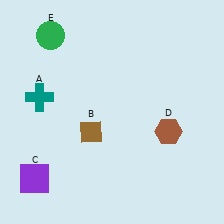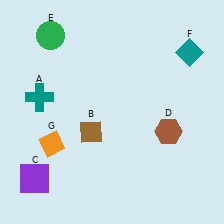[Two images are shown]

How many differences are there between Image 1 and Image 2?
There are 2 differences between the two images.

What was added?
A teal diamond (F), an orange diamond (G) were added in Image 2.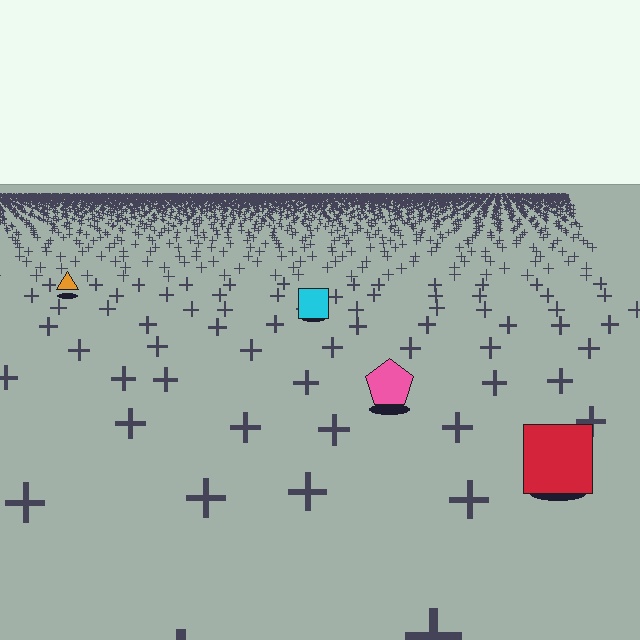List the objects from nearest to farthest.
From nearest to farthest: the red square, the pink pentagon, the cyan square, the orange triangle.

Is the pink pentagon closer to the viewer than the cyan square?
Yes. The pink pentagon is closer — you can tell from the texture gradient: the ground texture is coarser near it.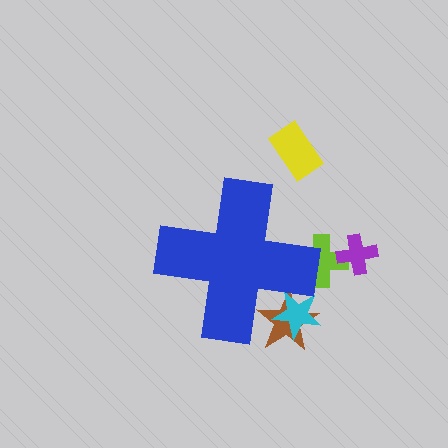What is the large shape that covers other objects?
A blue cross.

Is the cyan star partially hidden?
Yes, the cyan star is partially hidden behind the blue cross.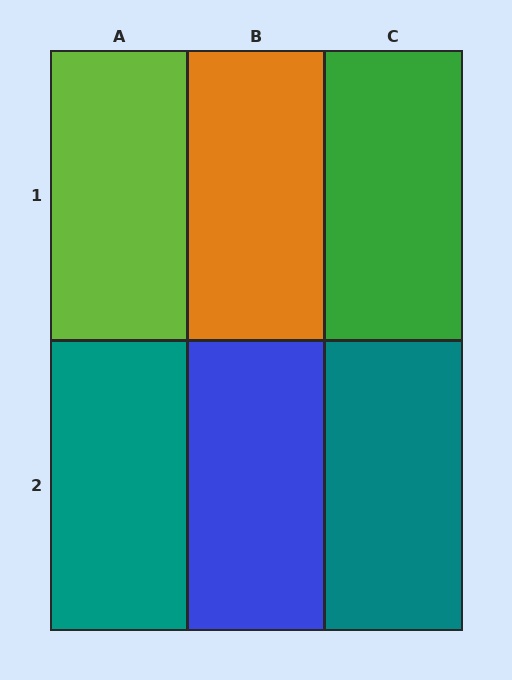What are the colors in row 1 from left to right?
Lime, orange, green.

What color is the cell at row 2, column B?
Blue.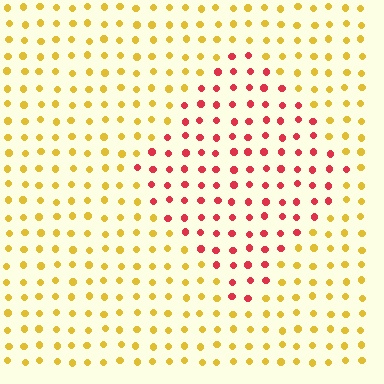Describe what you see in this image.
The image is filled with small yellow elements in a uniform arrangement. A diamond-shaped region is visible where the elements are tinted to a slightly different hue, forming a subtle color boundary.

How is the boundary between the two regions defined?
The boundary is defined purely by a slight shift in hue (about 57 degrees). Spacing, size, and orientation are identical on both sides.